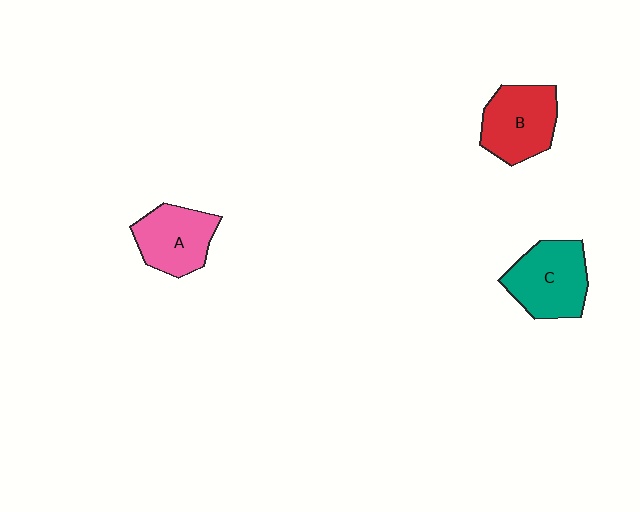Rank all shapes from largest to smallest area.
From largest to smallest: C (teal), B (red), A (pink).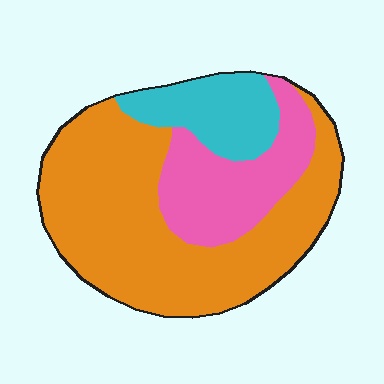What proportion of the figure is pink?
Pink takes up about one quarter (1/4) of the figure.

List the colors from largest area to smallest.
From largest to smallest: orange, pink, cyan.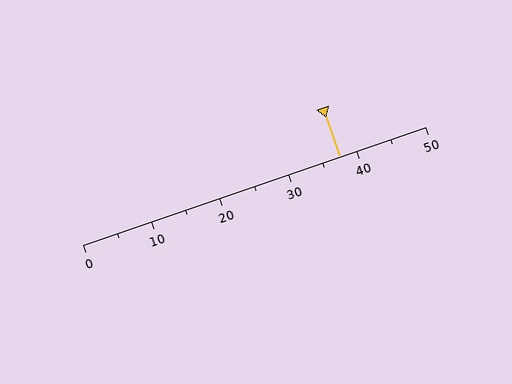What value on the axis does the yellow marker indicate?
The marker indicates approximately 37.5.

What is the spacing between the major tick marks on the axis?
The major ticks are spaced 10 apart.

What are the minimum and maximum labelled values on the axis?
The axis runs from 0 to 50.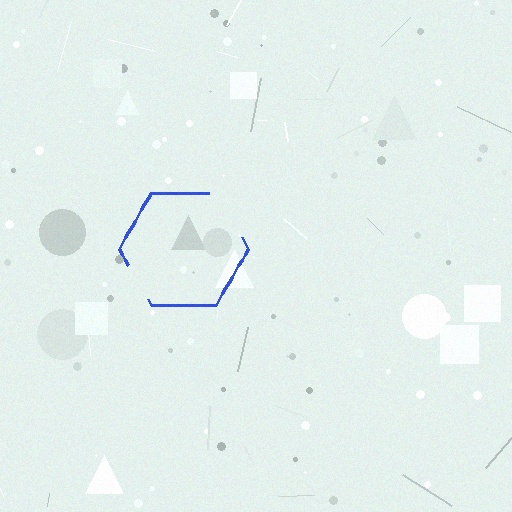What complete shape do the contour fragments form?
The contour fragments form a hexagon.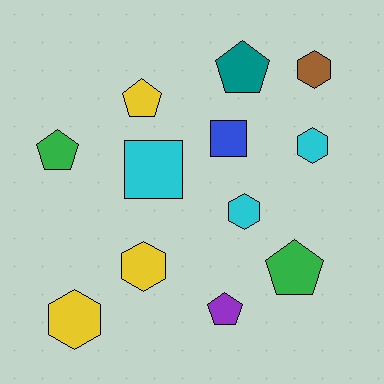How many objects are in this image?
There are 12 objects.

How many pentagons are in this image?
There are 5 pentagons.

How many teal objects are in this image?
There is 1 teal object.